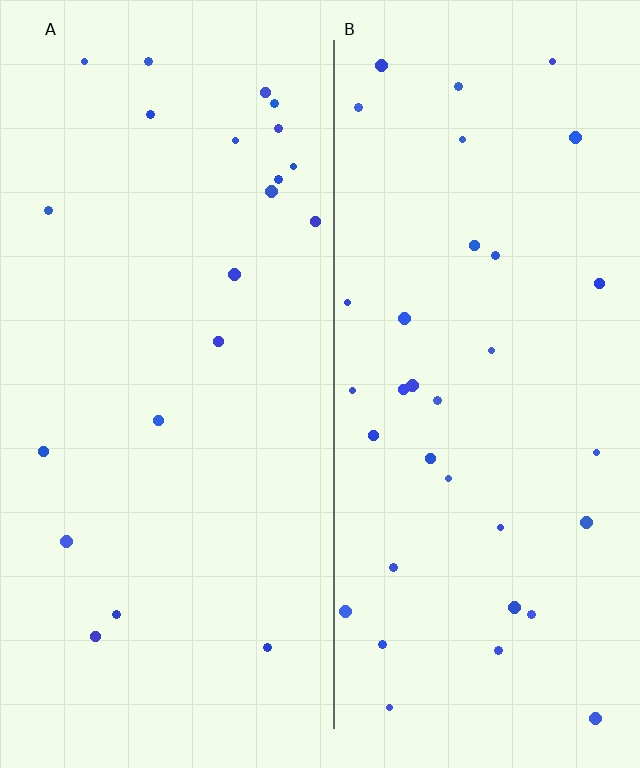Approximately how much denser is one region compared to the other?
Approximately 1.7× — region B over region A.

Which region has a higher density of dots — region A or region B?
B (the right).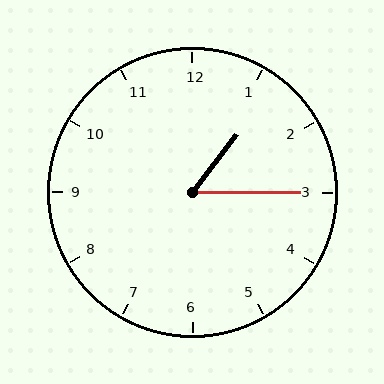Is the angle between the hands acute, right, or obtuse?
It is acute.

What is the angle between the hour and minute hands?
Approximately 52 degrees.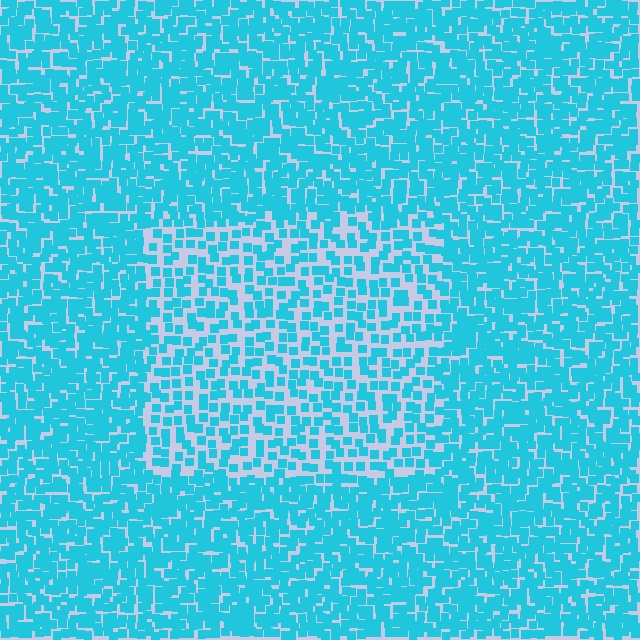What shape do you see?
I see a rectangle.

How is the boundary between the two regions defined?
The boundary is defined by a change in element density (approximately 1.8x ratio). All elements are the same color, size, and shape.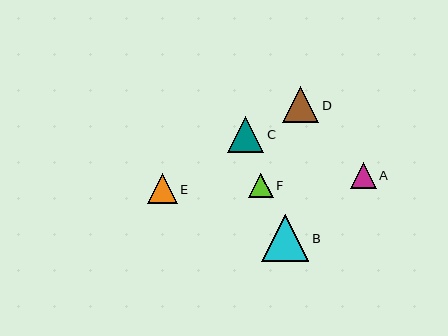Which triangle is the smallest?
Triangle F is the smallest with a size of approximately 24 pixels.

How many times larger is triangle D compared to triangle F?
Triangle D is approximately 1.5 times the size of triangle F.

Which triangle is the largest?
Triangle B is the largest with a size of approximately 48 pixels.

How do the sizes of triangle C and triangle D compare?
Triangle C and triangle D are approximately the same size.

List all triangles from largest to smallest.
From largest to smallest: B, C, D, E, A, F.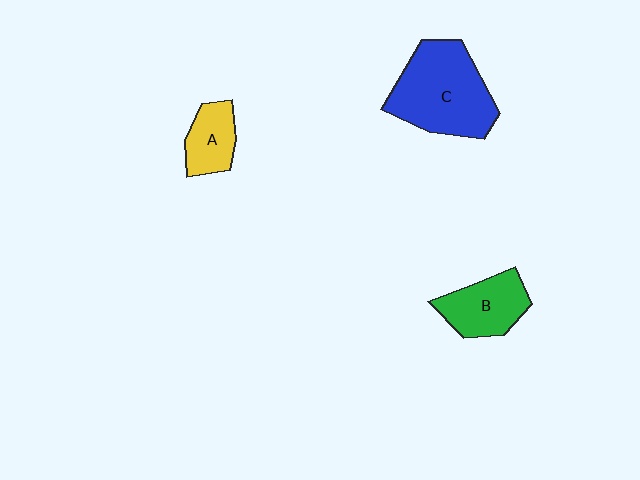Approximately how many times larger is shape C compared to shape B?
Approximately 1.8 times.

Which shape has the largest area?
Shape C (blue).